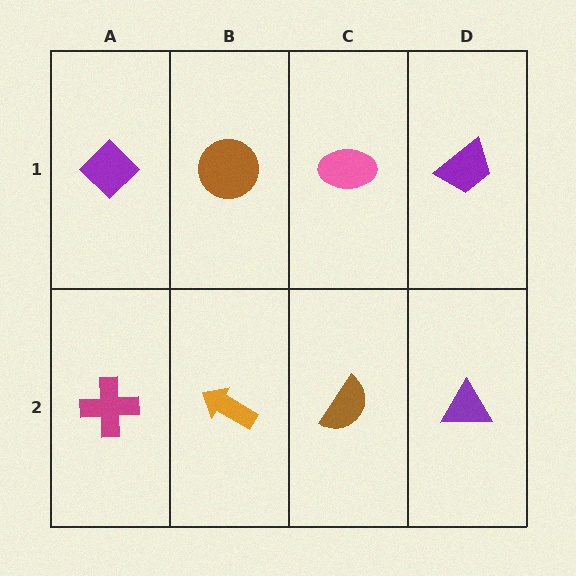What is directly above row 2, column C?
A pink ellipse.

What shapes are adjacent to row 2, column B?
A brown circle (row 1, column B), a magenta cross (row 2, column A), a brown semicircle (row 2, column C).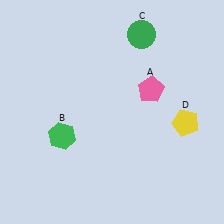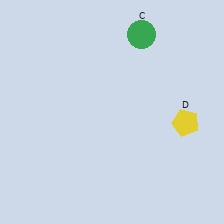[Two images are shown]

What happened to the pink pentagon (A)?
The pink pentagon (A) was removed in Image 2. It was in the top-right area of Image 1.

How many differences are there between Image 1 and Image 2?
There are 2 differences between the two images.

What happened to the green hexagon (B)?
The green hexagon (B) was removed in Image 2. It was in the bottom-left area of Image 1.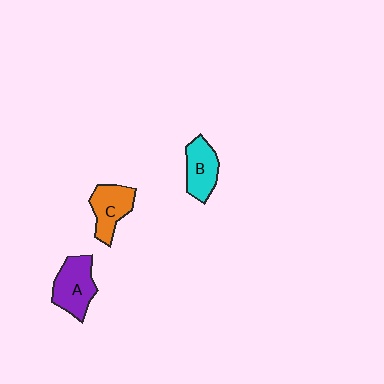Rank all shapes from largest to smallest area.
From largest to smallest: A (purple), C (orange), B (cyan).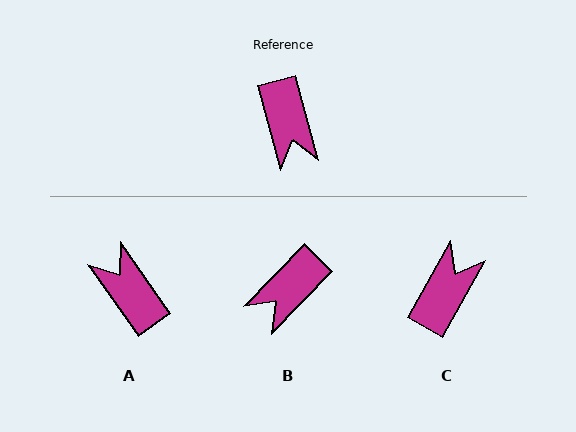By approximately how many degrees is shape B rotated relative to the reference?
Approximately 59 degrees clockwise.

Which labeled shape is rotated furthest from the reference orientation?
A, about 160 degrees away.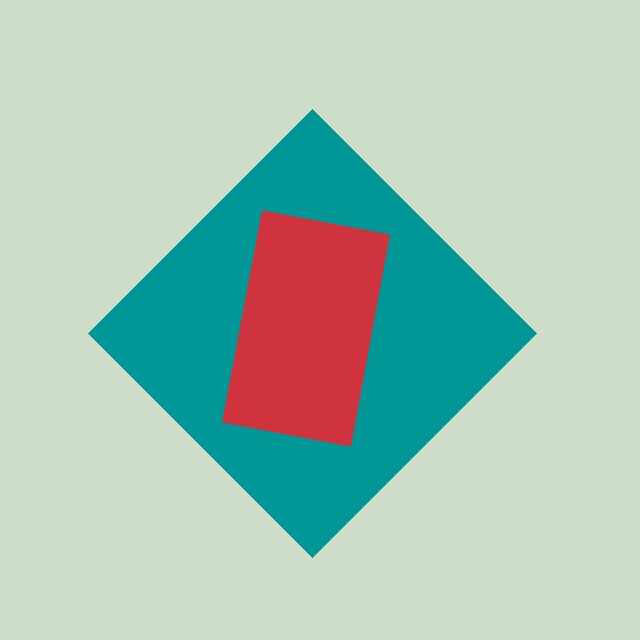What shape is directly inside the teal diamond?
The red rectangle.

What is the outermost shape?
The teal diamond.